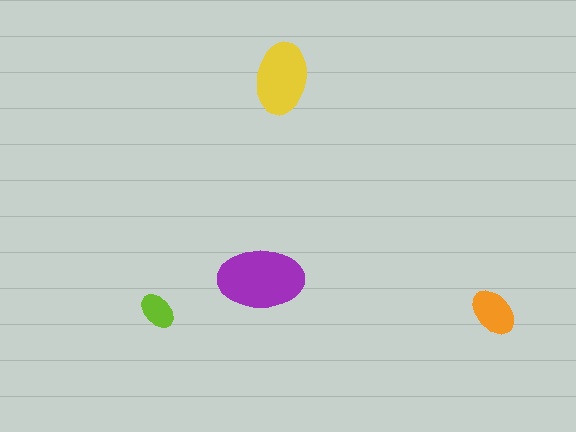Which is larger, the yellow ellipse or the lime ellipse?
The yellow one.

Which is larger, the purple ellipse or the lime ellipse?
The purple one.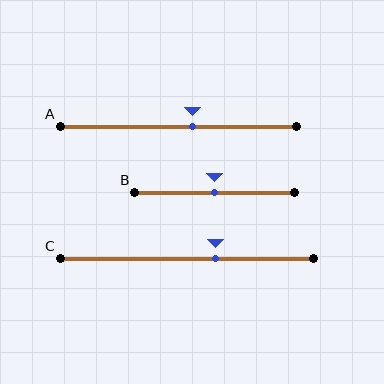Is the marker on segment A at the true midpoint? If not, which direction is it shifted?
No, the marker on segment A is shifted to the right by about 6% of the segment length.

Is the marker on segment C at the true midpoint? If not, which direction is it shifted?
No, the marker on segment C is shifted to the right by about 11% of the segment length.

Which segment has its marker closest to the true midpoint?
Segment B has its marker closest to the true midpoint.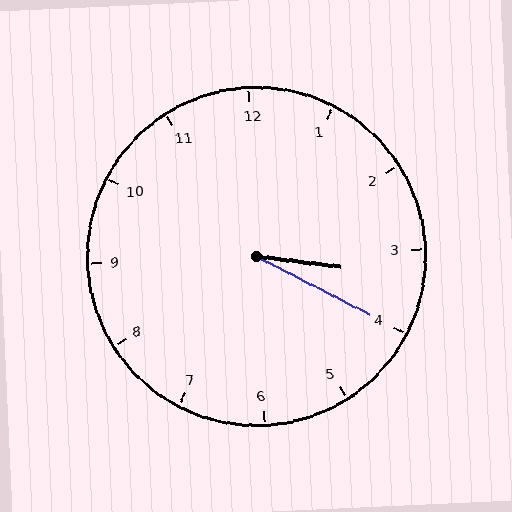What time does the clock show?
3:20.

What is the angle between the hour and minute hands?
Approximately 20 degrees.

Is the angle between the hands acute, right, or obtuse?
It is acute.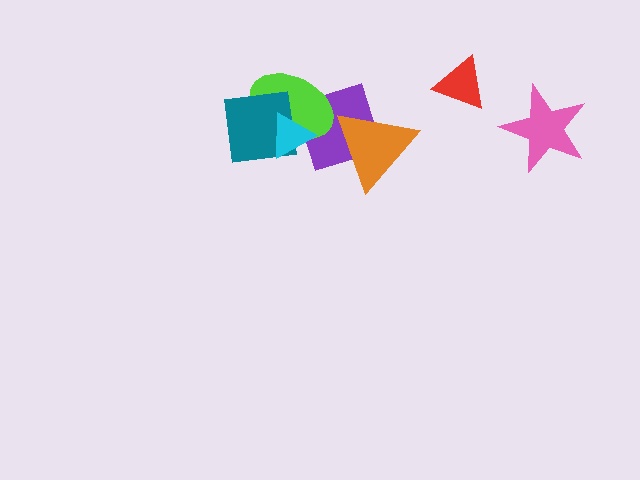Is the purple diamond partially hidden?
Yes, it is partially covered by another shape.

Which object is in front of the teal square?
The cyan triangle is in front of the teal square.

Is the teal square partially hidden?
Yes, it is partially covered by another shape.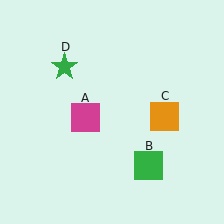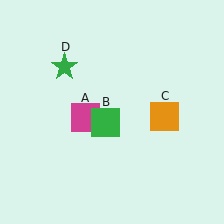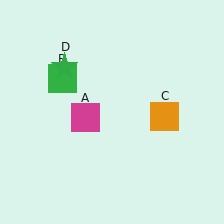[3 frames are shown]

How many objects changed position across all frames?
1 object changed position: green square (object B).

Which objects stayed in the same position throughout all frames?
Magenta square (object A) and orange square (object C) and green star (object D) remained stationary.